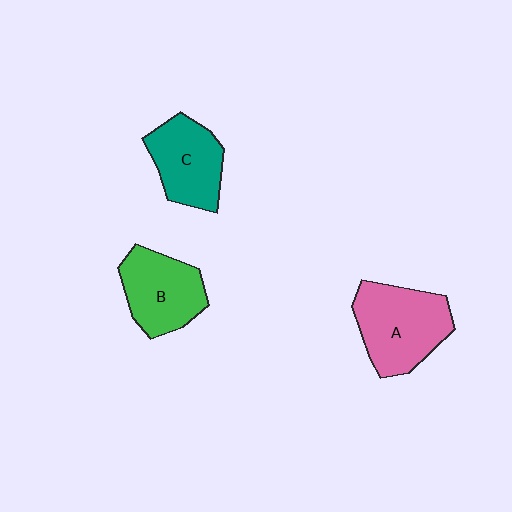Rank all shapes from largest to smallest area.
From largest to smallest: A (pink), B (green), C (teal).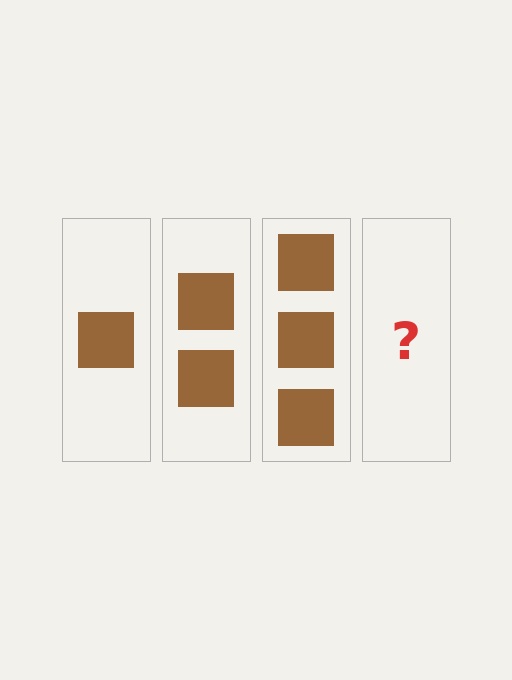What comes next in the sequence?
The next element should be 4 squares.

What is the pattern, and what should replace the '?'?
The pattern is that each step adds one more square. The '?' should be 4 squares.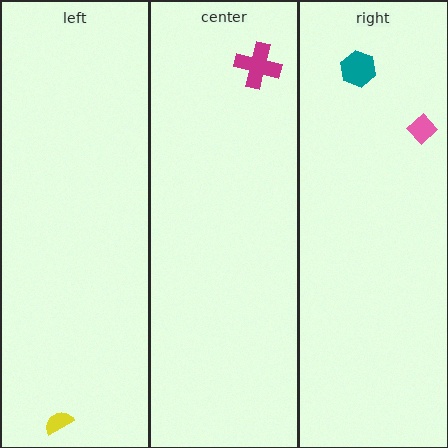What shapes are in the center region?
The magenta cross.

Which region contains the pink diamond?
The right region.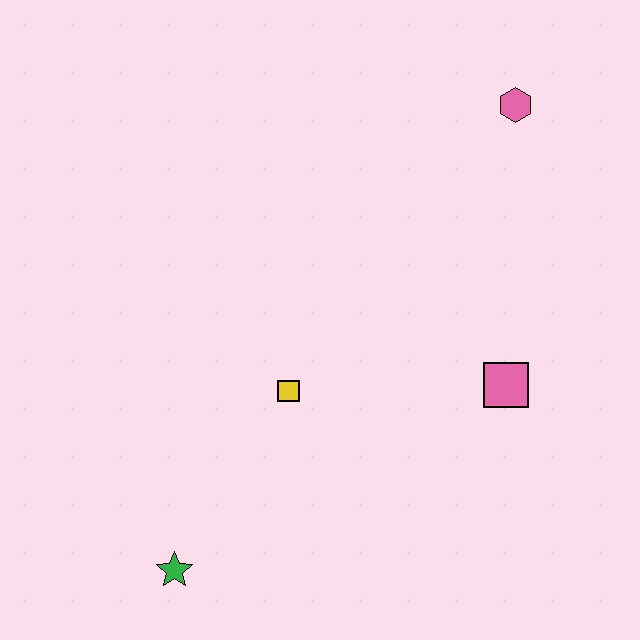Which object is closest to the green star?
The yellow square is closest to the green star.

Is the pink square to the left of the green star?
No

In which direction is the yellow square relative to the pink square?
The yellow square is to the left of the pink square.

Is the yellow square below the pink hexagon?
Yes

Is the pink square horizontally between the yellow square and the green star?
No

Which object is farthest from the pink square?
The green star is farthest from the pink square.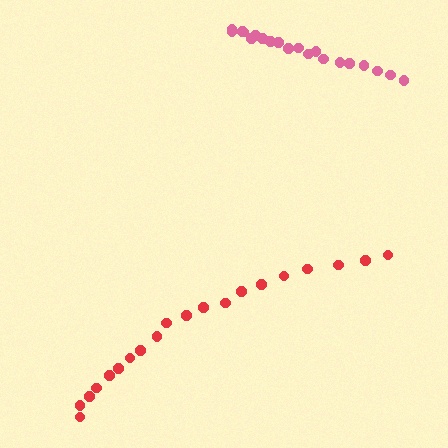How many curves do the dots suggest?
There are 2 distinct paths.